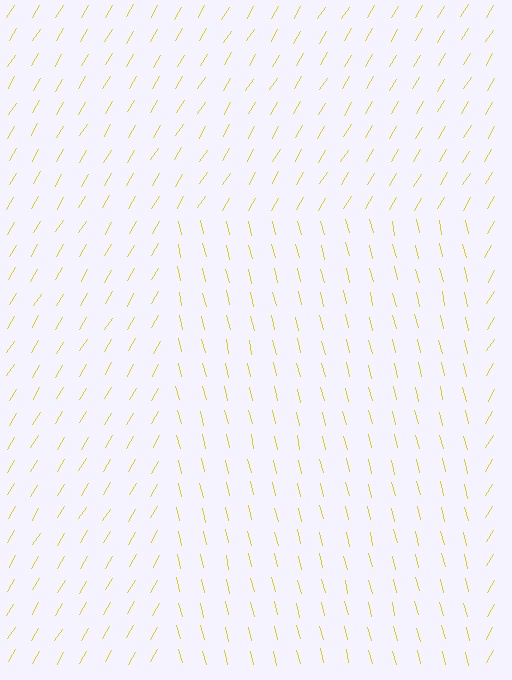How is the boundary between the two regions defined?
The boundary is defined purely by a change in line orientation (approximately 45 degrees difference). All lines are the same color and thickness.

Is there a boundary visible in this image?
Yes, there is a texture boundary formed by a change in line orientation.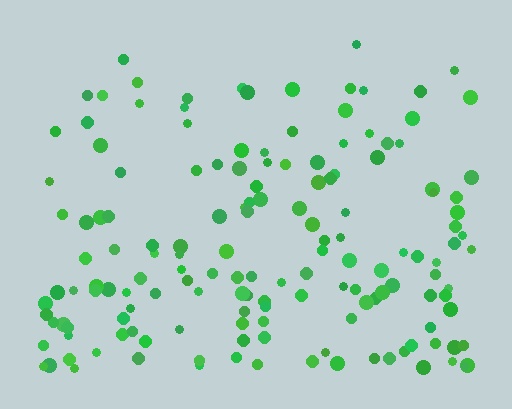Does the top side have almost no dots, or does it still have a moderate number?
Still a moderate number, just noticeably fewer than the bottom.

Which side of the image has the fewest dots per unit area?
The top.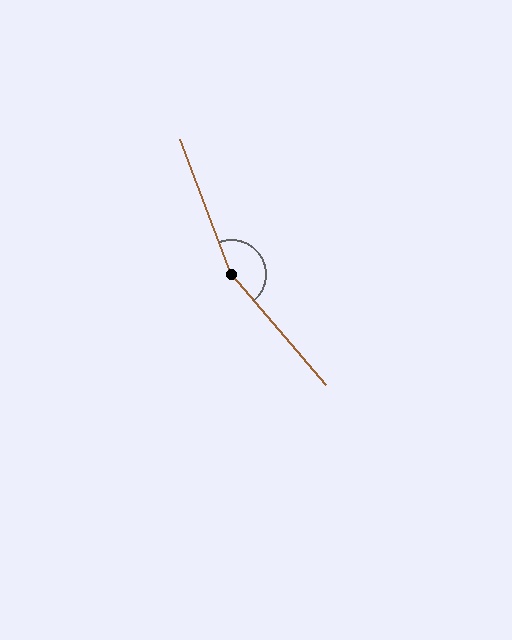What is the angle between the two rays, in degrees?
Approximately 160 degrees.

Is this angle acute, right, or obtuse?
It is obtuse.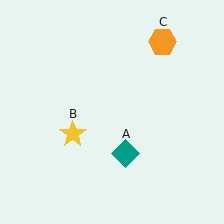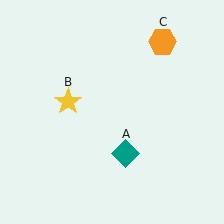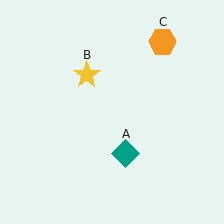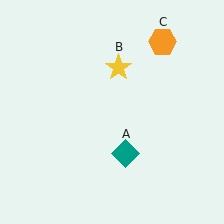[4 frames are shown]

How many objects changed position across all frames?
1 object changed position: yellow star (object B).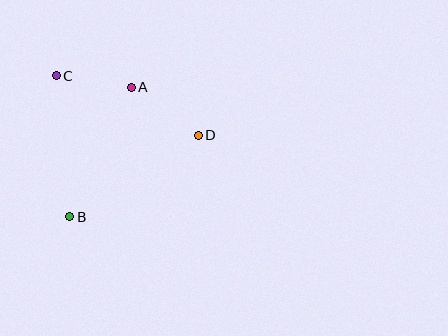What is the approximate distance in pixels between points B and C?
The distance between B and C is approximately 142 pixels.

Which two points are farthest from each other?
Points C and D are farthest from each other.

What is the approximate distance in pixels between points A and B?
The distance between A and B is approximately 143 pixels.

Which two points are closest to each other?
Points A and C are closest to each other.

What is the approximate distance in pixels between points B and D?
The distance between B and D is approximately 152 pixels.